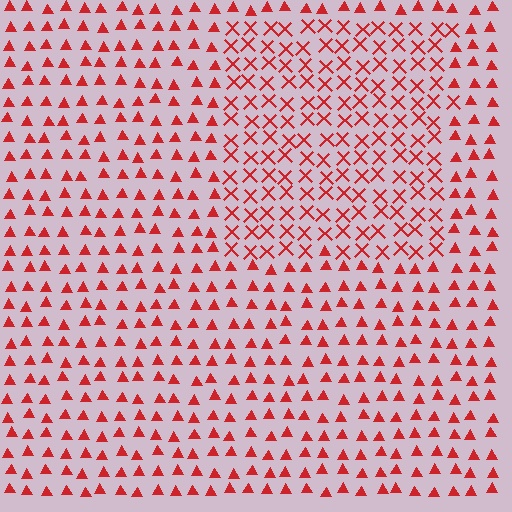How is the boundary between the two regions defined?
The boundary is defined by a change in element shape: X marks inside vs. triangles outside. All elements share the same color and spacing.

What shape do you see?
I see a rectangle.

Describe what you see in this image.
The image is filled with small red elements arranged in a uniform grid. A rectangle-shaped region contains X marks, while the surrounding area contains triangles. The boundary is defined purely by the change in element shape.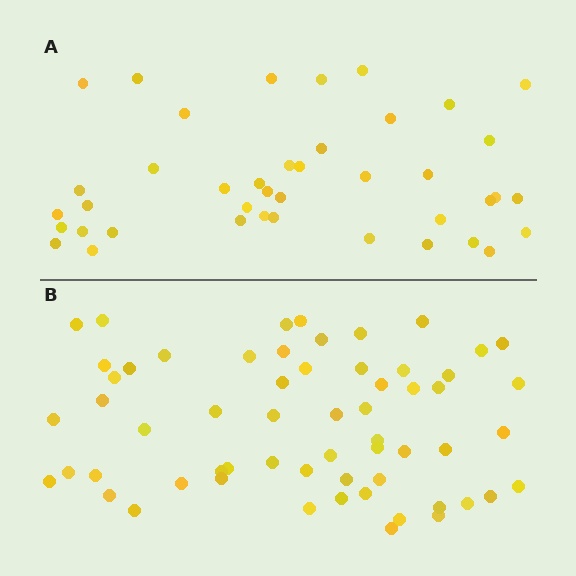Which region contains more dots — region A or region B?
Region B (the bottom region) has more dots.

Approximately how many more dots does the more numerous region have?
Region B has approximately 20 more dots than region A.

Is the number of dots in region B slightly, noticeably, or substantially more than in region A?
Region B has substantially more. The ratio is roughly 1.5 to 1.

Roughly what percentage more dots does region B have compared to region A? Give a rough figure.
About 45% more.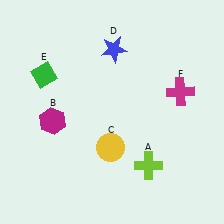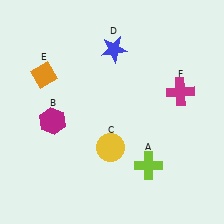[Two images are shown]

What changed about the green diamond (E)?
In Image 1, E is green. In Image 2, it changed to orange.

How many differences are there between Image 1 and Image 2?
There is 1 difference between the two images.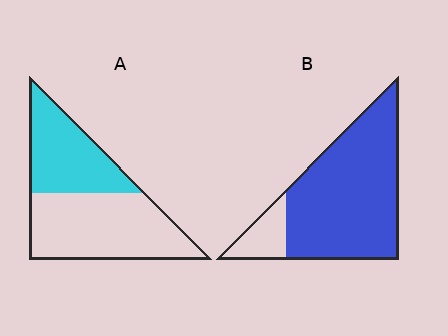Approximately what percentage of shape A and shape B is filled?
A is approximately 40% and B is approximately 85%.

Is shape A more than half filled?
No.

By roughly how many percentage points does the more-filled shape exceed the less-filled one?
By roughly 45 percentage points (B over A).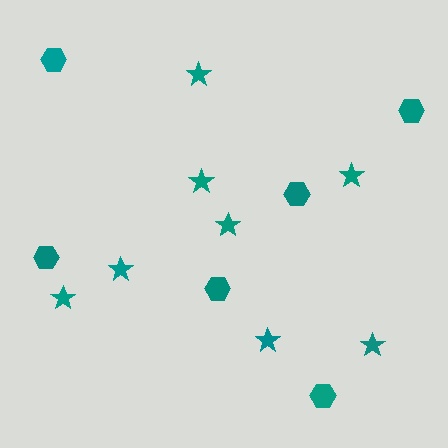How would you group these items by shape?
There are 2 groups: one group of stars (8) and one group of hexagons (6).